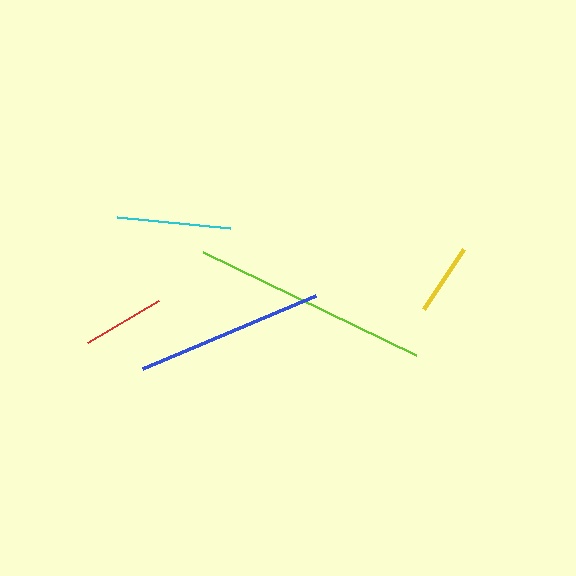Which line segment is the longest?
The lime line is the longest at approximately 237 pixels.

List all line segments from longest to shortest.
From longest to shortest: lime, blue, cyan, red, yellow.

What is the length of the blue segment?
The blue segment is approximately 187 pixels long.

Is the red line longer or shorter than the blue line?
The blue line is longer than the red line.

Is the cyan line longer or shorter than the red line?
The cyan line is longer than the red line.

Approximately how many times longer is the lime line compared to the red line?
The lime line is approximately 2.9 times the length of the red line.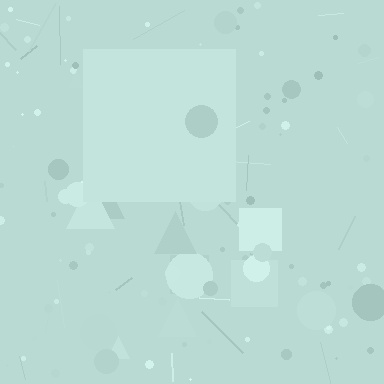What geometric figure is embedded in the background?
A square is embedded in the background.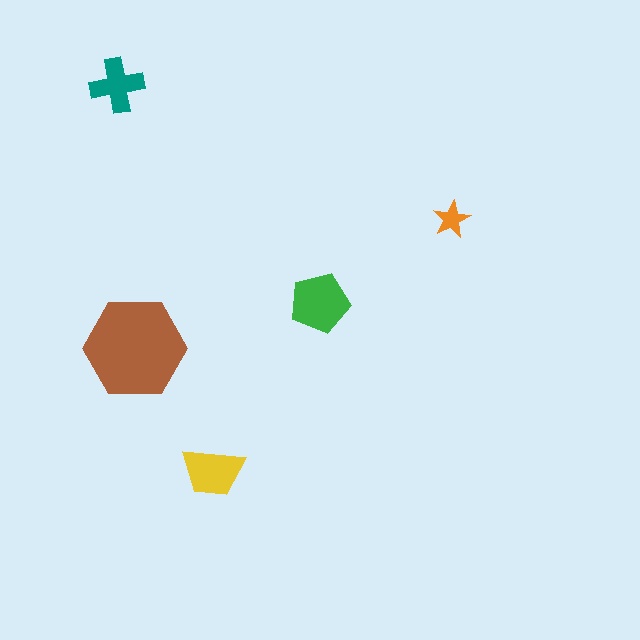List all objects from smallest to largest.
The orange star, the teal cross, the yellow trapezoid, the green pentagon, the brown hexagon.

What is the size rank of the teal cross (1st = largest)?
4th.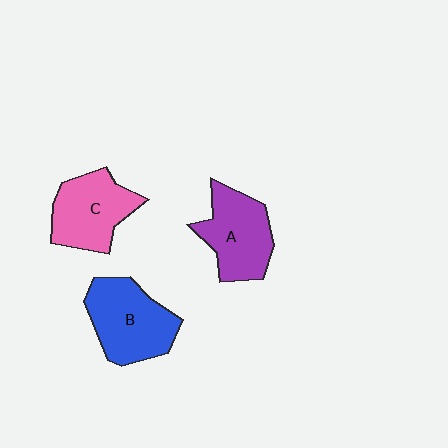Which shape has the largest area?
Shape B (blue).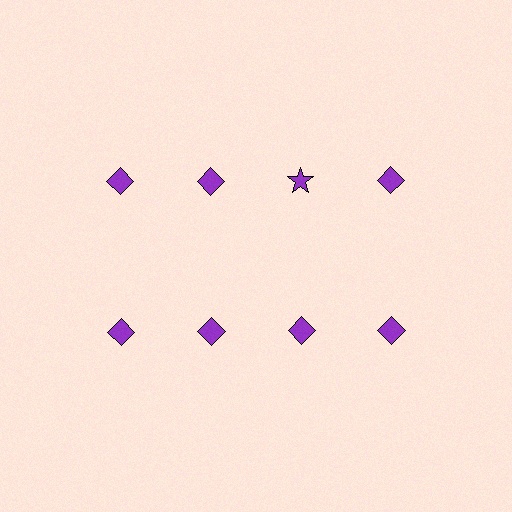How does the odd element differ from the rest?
It has a different shape: star instead of diamond.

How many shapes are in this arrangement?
There are 8 shapes arranged in a grid pattern.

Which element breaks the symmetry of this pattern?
The purple star in the top row, center column breaks the symmetry. All other shapes are purple diamonds.